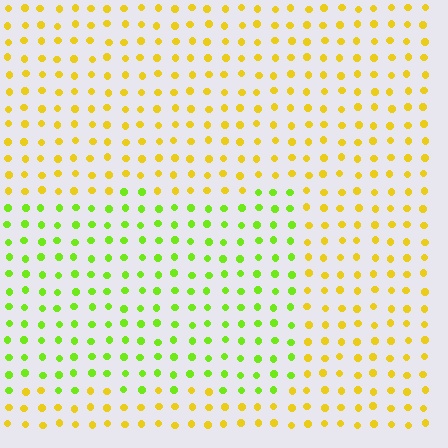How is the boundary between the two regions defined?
The boundary is defined purely by a slight shift in hue (about 43 degrees). Spacing, size, and orientation are identical on both sides.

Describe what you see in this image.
The image is filled with small yellow elements in a uniform arrangement. A rectangle-shaped region is visible where the elements are tinted to a slightly different hue, forming a subtle color boundary.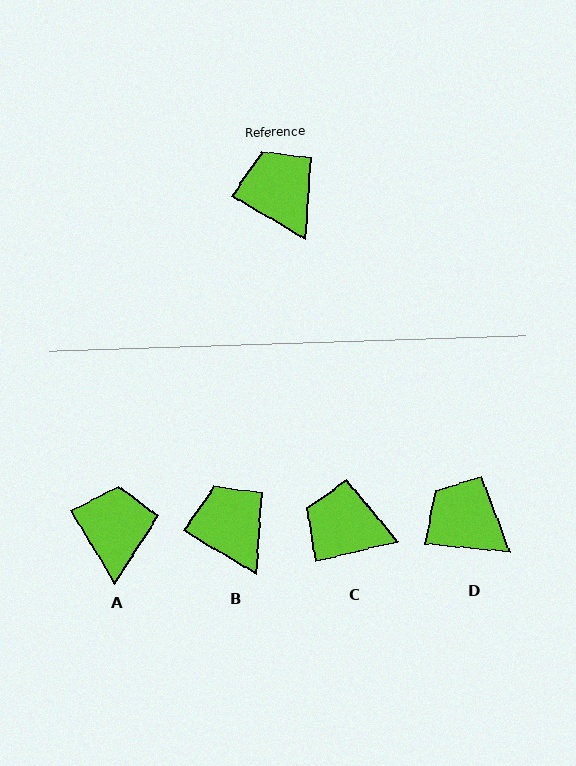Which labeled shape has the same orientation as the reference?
B.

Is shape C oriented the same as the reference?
No, it is off by about 43 degrees.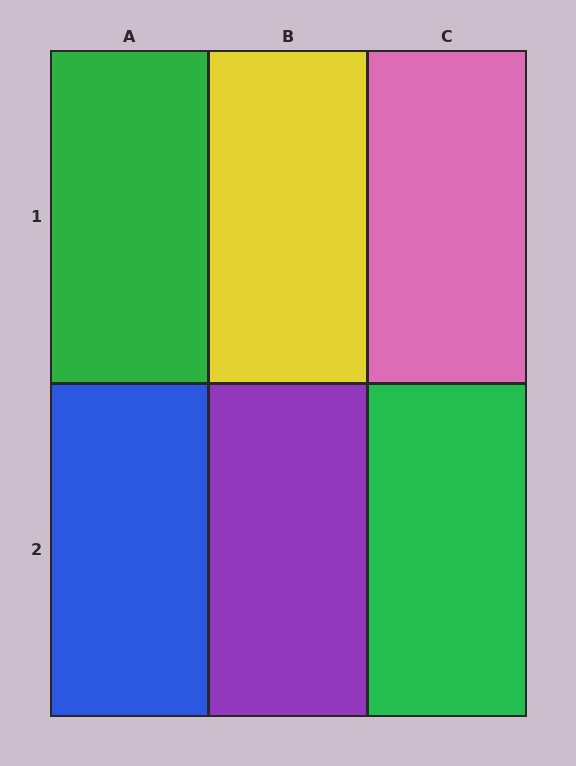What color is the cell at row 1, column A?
Green.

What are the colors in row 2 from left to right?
Blue, purple, green.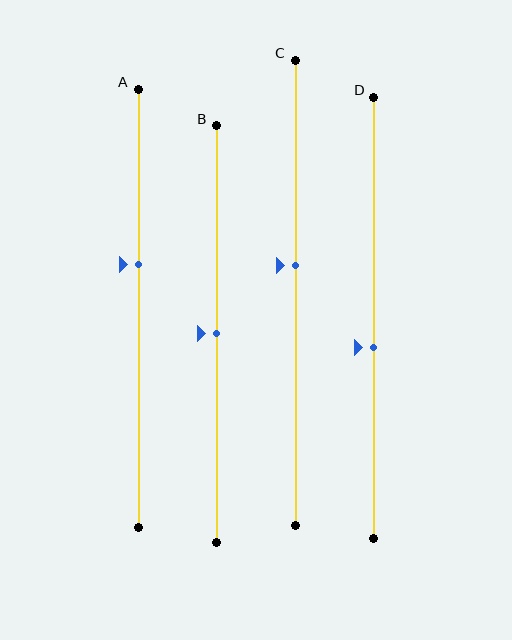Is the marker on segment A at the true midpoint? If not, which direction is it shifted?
No, the marker on segment A is shifted upward by about 10% of the segment length.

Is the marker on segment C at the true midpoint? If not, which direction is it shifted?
No, the marker on segment C is shifted upward by about 6% of the segment length.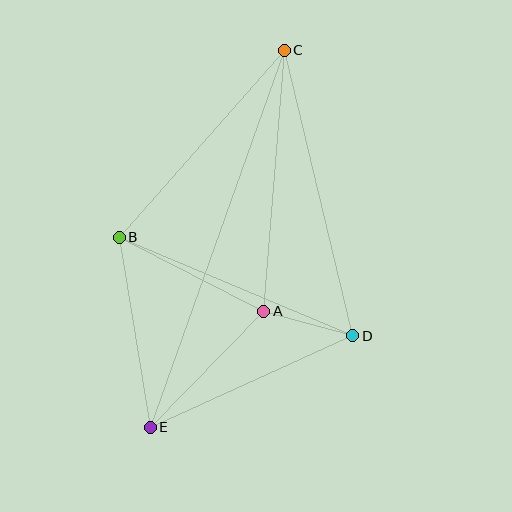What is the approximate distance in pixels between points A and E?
The distance between A and E is approximately 162 pixels.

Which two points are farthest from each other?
Points C and E are farthest from each other.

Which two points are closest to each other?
Points A and D are closest to each other.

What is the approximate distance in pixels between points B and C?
The distance between B and C is approximately 249 pixels.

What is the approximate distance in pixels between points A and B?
The distance between A and B is approximately 163 pixels.